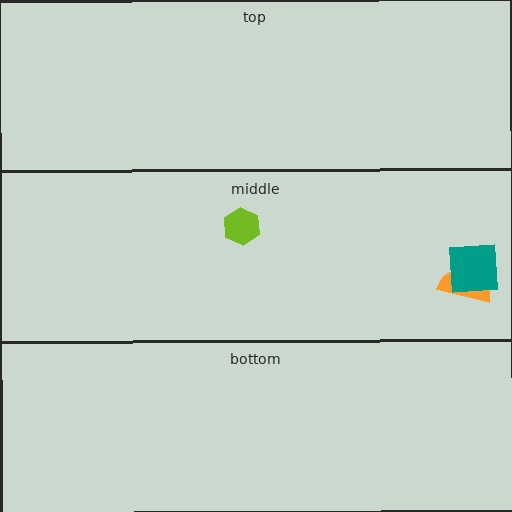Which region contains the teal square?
The middle region.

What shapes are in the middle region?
The orange semicircle, the lime hexagon, the teal square.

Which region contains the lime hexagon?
The middle region.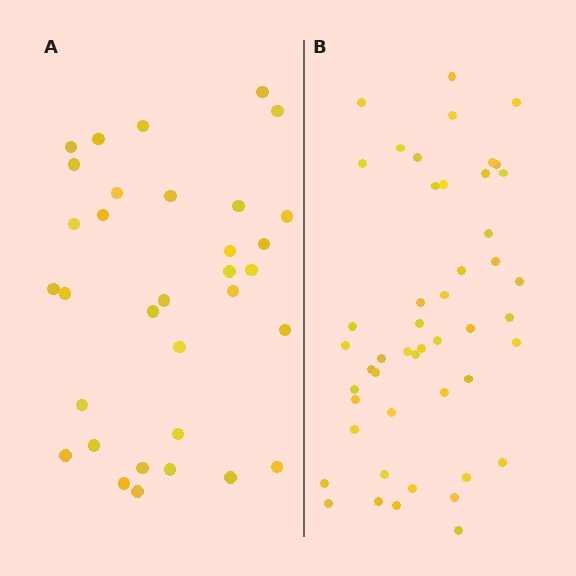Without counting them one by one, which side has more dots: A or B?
Region B (the right region) has more dots.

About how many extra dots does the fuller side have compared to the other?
Region B has approximately 15 more dots than region A.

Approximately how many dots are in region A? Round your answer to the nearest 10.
About 30 dots. (The exact count is 33, which rounds to 30.)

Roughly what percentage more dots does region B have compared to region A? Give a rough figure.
About 45% more.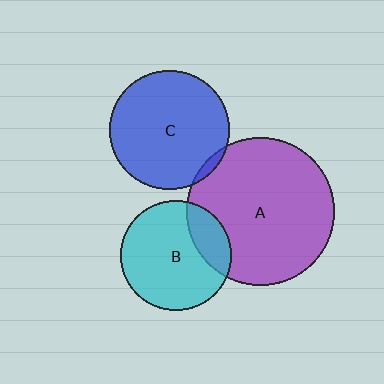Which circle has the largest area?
Circle A (purple).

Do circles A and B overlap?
Yes.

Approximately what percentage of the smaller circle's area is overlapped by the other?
Approximately 20%.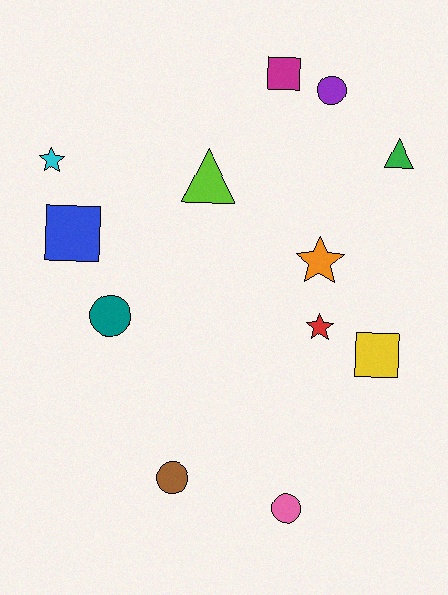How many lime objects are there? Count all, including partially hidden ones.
There is 1 lime object.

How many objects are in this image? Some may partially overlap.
There are 12 objects.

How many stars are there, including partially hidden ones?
There are 3 stars.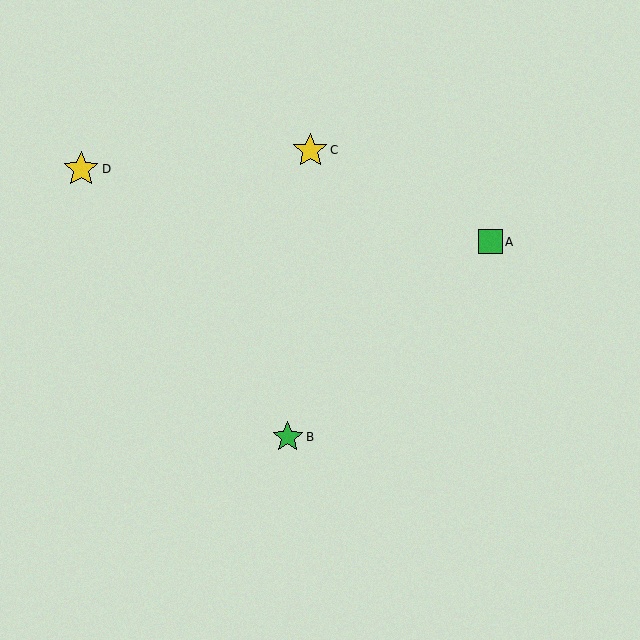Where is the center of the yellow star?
The center of the yellow star is at (310, 150).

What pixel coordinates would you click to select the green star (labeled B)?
Click at (288, 437) to select the green star B.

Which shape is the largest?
The yellow star (labeled D) is the largest.